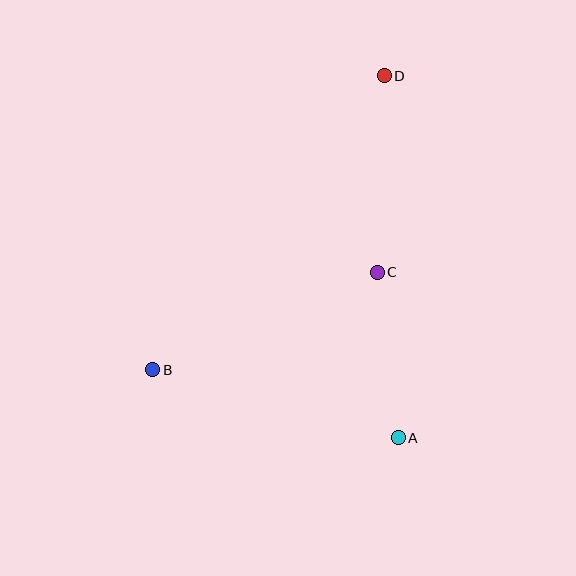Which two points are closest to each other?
Points A and C are closest to each other.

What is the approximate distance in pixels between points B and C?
The distance between B and C is approximately 245 pixels.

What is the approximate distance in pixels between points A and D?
The distance between A and D is approximately 362 pixels.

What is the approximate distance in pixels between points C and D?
The distance between C and D is approximately 197 pixels.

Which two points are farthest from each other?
Points B and D are farthest from each other.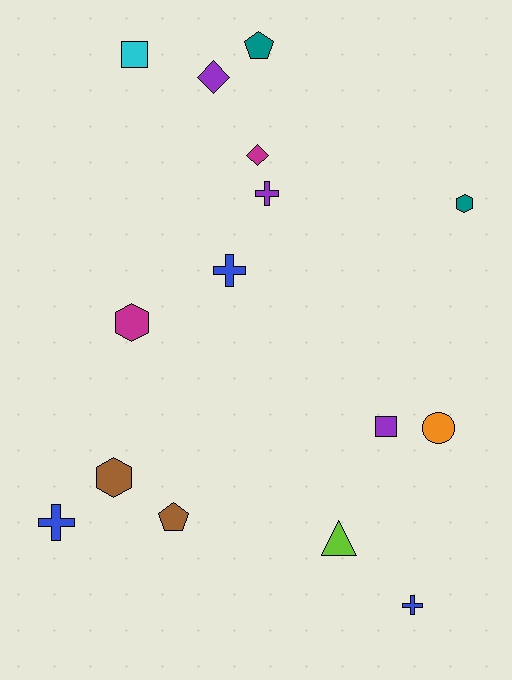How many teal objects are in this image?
There are 2 teal objects.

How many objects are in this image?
There are 15 objects.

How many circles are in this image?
There is 1 circle.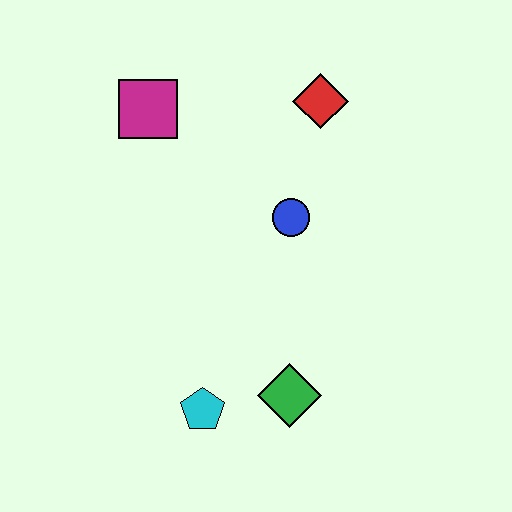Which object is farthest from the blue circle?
The cyan pentagon is farthest from the blue circle.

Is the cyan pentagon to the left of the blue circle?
Yes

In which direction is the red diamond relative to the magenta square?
The red diamond is to the right of the magenta square.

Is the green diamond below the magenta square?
Yes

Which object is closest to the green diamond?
The cyan pentagon is closest to the green diamond.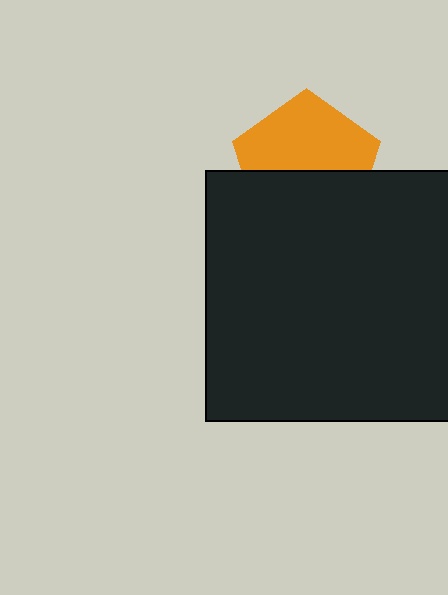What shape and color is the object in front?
The object in front is a black square.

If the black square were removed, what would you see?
You would see the complete orange pentagon.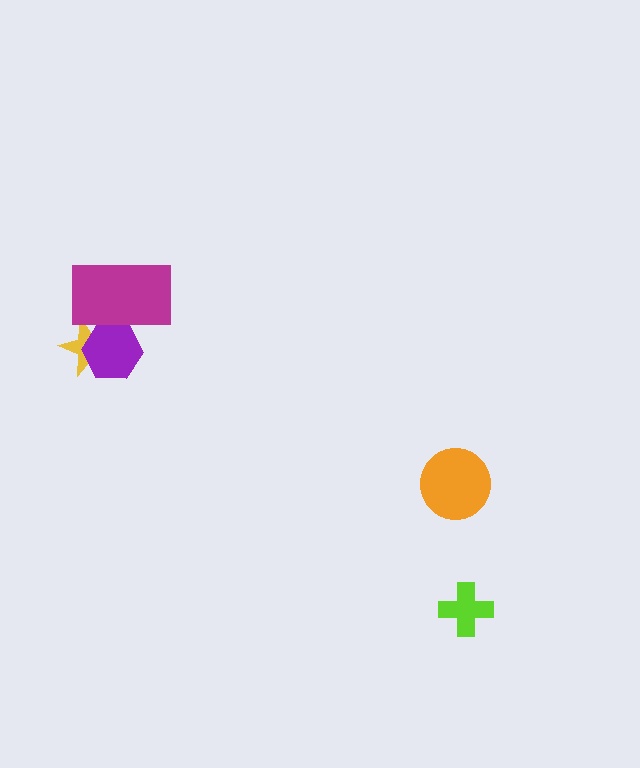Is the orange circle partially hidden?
No, no other shape covers it.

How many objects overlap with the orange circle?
0 objects overlap with the orange circle.